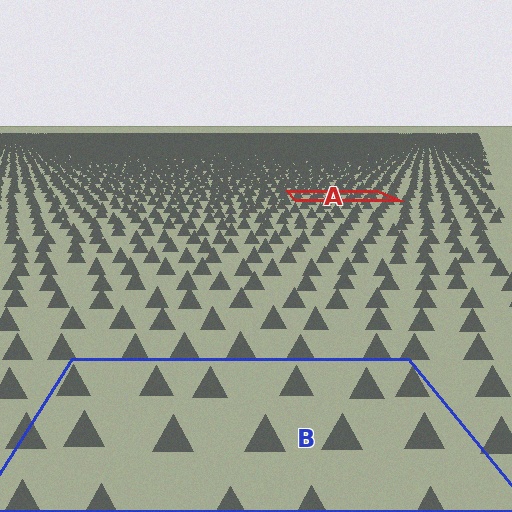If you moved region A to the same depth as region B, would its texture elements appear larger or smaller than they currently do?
They would appear larger. At a closer depth, the same texture elements are projected at a bigger on-screen size.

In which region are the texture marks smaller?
The texture marks are smaller in region A, because it is farther away.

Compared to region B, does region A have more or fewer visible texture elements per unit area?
Region A has more texture elements per unit area — they are packed more densely because it is farther away.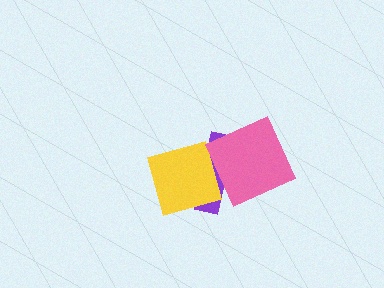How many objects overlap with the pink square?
2 objects overlap with the pink square.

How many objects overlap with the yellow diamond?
2 objects overlap with the yellow diamond.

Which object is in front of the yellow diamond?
The pink square is in front of the yellow diamond.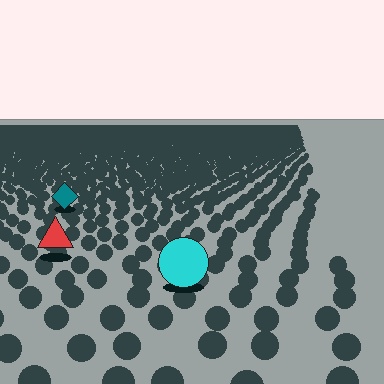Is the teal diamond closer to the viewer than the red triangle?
No. The red triangle is closer — you can tell from the texture gradient: the ground texture is coarser near it.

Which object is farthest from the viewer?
The teal diamond is farthest from the viewer. It appears smaller and the ground texture around it is denser.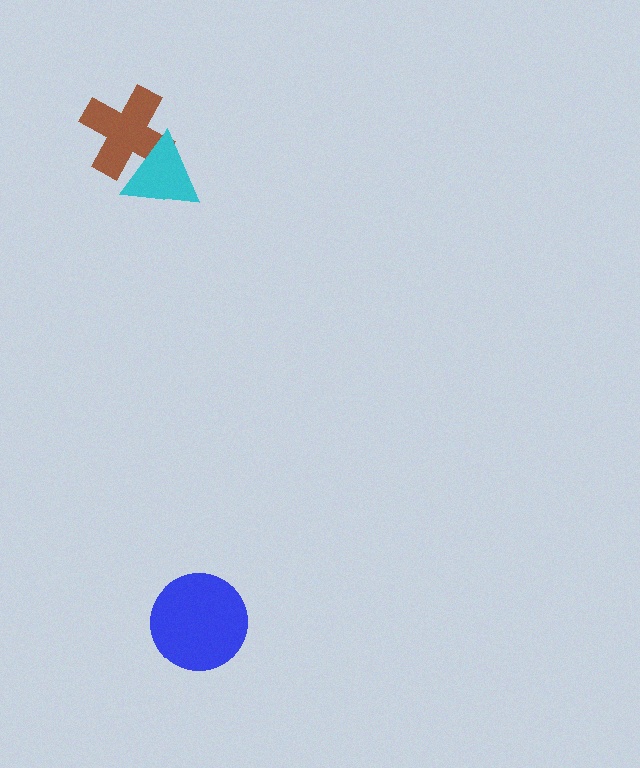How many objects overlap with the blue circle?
0 objects overlap with the blue circle.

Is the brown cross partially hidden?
Yes, it is partially covered by another shape.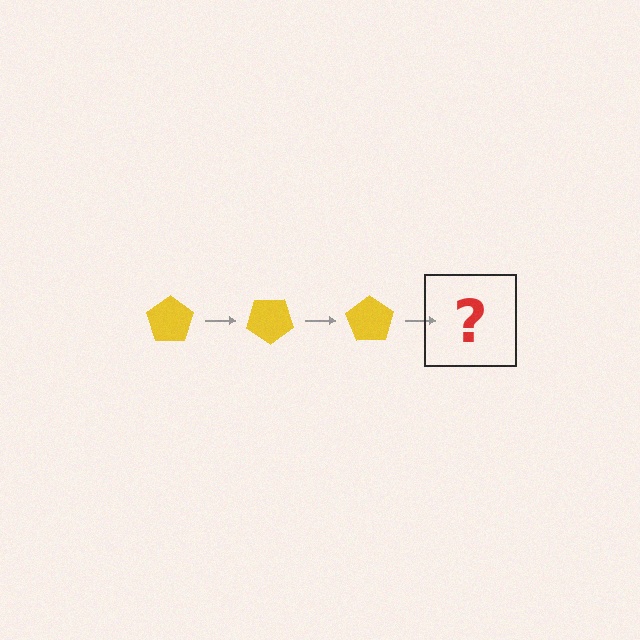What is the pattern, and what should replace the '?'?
The pattern is that the pentagon rotates 35 degrees each step. The '?' should be a yellow pentagon rotated 105 degrees.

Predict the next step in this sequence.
The next step is a yellow pentagon rotated 105 degrees.